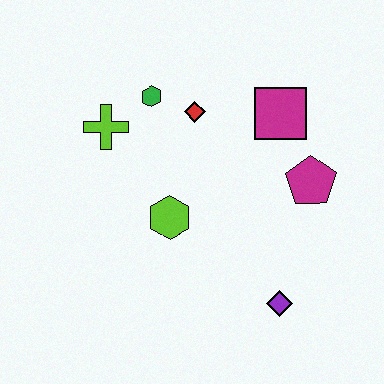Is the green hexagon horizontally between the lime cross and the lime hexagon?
Yes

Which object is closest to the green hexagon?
The red diamond is closest to the green hexagon.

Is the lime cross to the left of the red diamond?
Yes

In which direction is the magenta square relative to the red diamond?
The magenta square is to the right of the red diamond.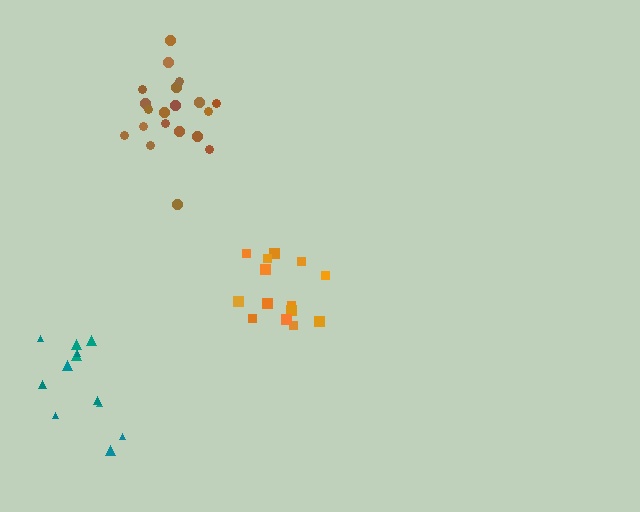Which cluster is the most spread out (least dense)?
Teal.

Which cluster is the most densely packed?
Orange.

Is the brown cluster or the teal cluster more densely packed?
Brown.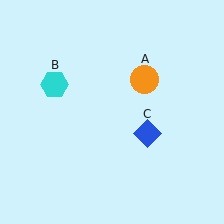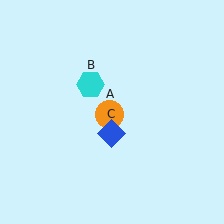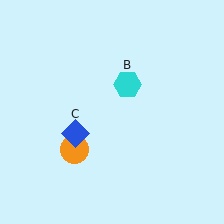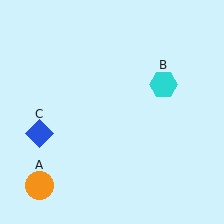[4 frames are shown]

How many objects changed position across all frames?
3 objects changed position: orange circle (object A), cyan hexagon (object B), blue diamond (object C).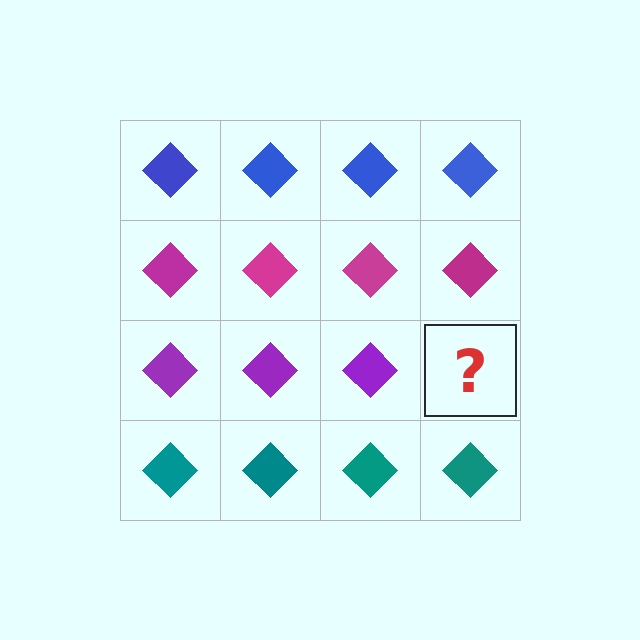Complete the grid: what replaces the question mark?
The question mark should be replaced with a purple diamond.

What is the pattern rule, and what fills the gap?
The rule is that each row has a consistent color. The gap should be filled with a purple diamond.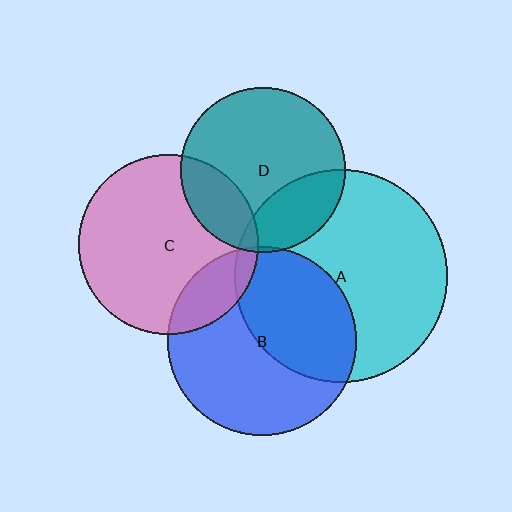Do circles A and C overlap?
Yes.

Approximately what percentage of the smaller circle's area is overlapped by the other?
Approximately 5%.